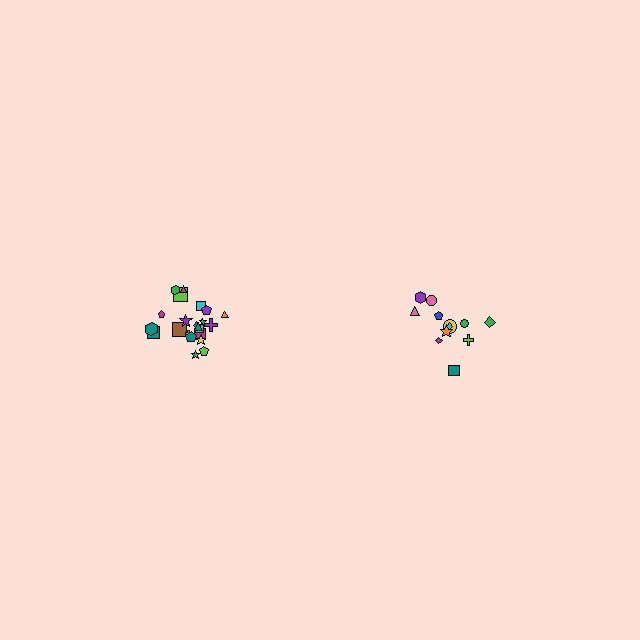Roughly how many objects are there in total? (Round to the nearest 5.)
Roughly 35 objects in total.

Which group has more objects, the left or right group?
The left group.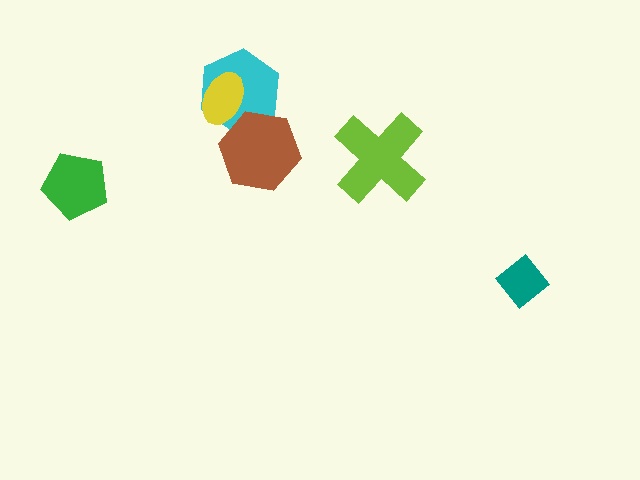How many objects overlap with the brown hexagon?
1 object overlaps with the brown hexagon.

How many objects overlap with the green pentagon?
0 objects overlap with the green pentagon.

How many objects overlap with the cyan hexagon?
2 objects overlap with the cyan hexagon.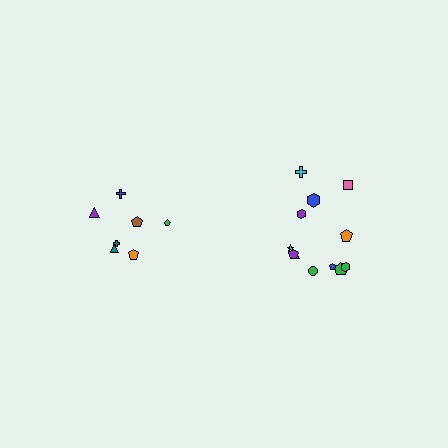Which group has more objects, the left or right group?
The right group.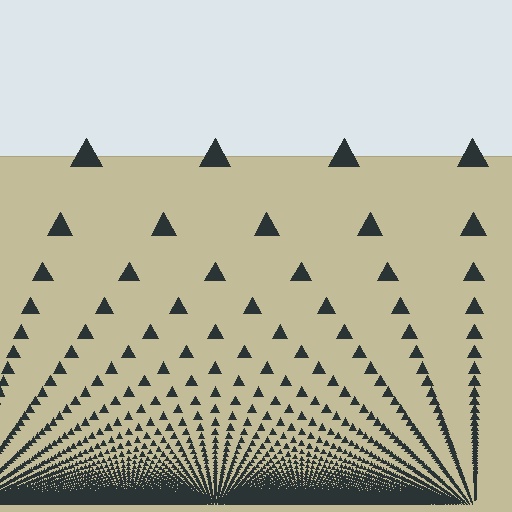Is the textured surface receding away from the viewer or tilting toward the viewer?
The surface appears to tilt toward the viewer. Texture elements get larger and sparser toward the top.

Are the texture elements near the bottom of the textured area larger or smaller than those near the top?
Smaller. The gradient is inverted — elements near the bottom are smaller and denser.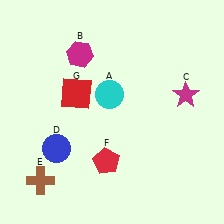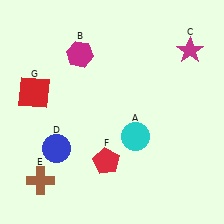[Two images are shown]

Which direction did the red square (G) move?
The red square (G) moved left.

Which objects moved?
The objects that moved are: the cyan circle (A), the magenta star (C), the red square (G).